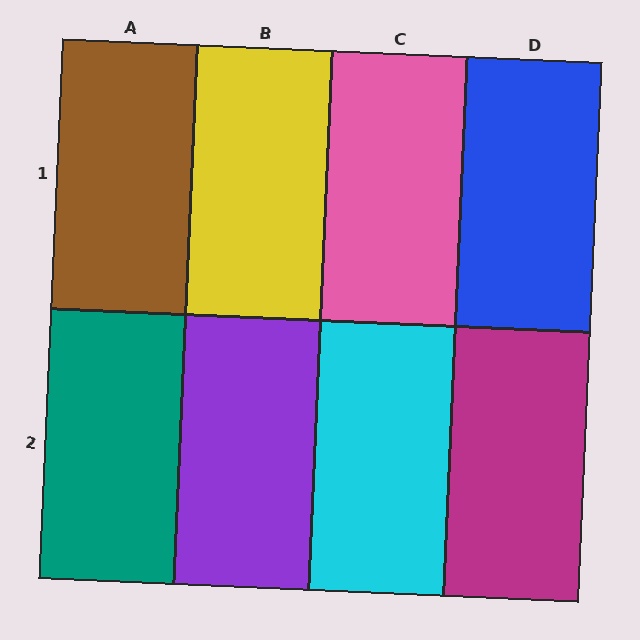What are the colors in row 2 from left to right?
Teal, purple, cyan, magenta.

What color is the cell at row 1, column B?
Yellow.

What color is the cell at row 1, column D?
Blue.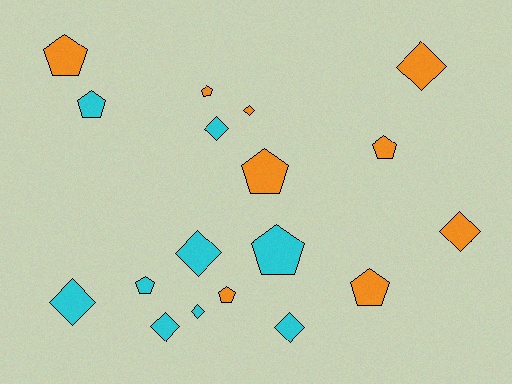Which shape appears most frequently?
Pentagon, with 9 objects.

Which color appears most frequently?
Cyan, with 9 objects.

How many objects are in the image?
There are 18 objects.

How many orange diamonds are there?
There are 3 orange diamonds.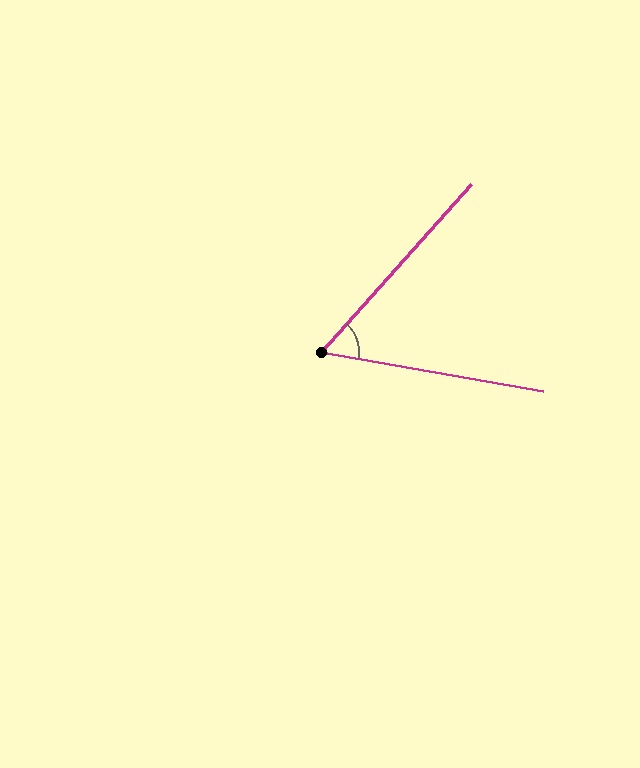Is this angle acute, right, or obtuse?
It is acute.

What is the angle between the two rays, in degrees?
Approximately 58 degrees.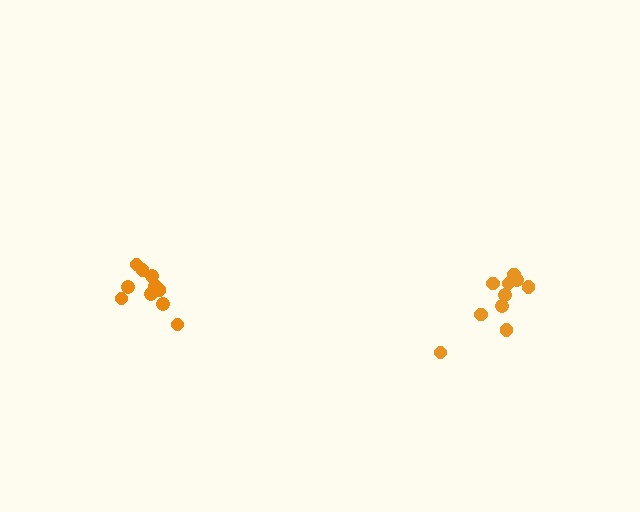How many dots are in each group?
Group 1: 10 dots, Group 2: 10 dots (20 total).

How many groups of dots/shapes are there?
There are 2 groups.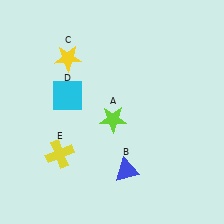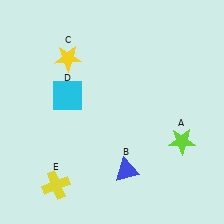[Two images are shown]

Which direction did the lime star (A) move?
The lime star (A) moved right.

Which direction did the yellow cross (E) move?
The yellow cross (E) moved down.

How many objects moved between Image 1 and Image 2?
2 objects moved between the two images.